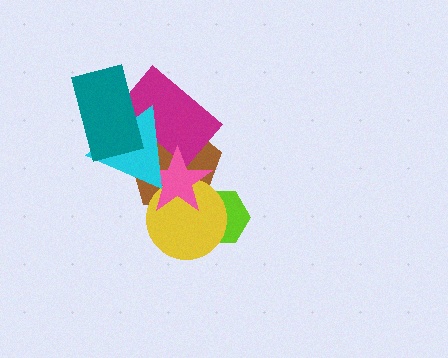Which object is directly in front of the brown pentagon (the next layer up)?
The lime hexagon is directly in front of the brown pentagon.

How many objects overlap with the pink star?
5 objects overlap with the pink star.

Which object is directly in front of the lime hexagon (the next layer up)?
The yellow circle is directly in front of the lime hexagon.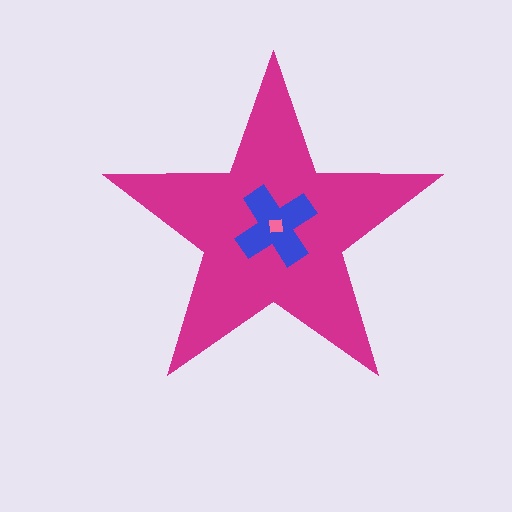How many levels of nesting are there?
3.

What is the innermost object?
The pink square.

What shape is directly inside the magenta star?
The blue cross.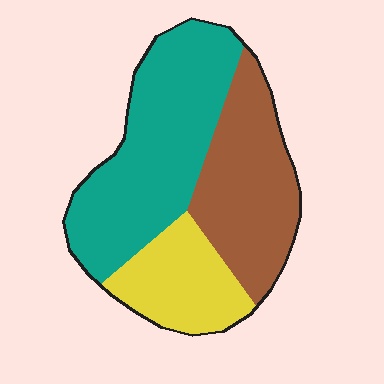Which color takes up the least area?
Yellow, at roughly 20%.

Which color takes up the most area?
Teal, at roughly 45%.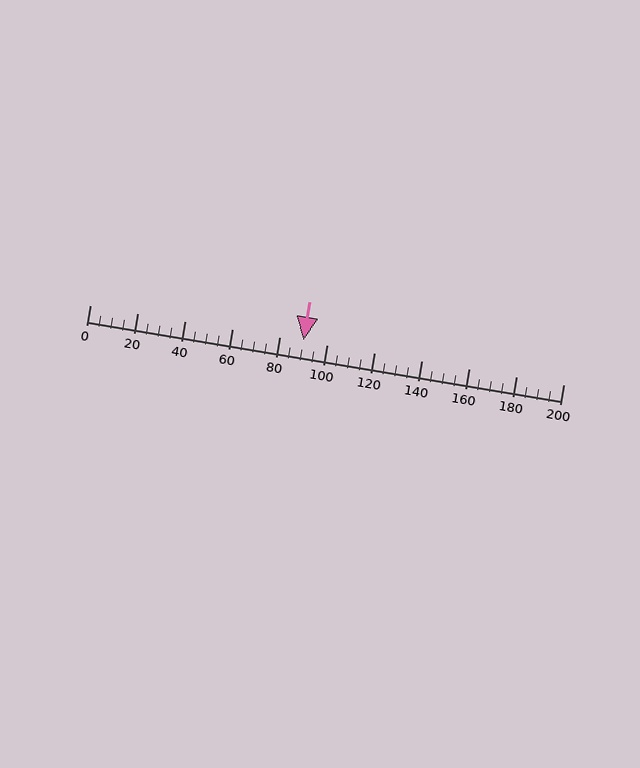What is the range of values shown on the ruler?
The ruler shows values from 0 to 200.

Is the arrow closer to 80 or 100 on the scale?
The arrow is closer to 100.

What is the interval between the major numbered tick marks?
The major tick marks are spaced 20 units apart.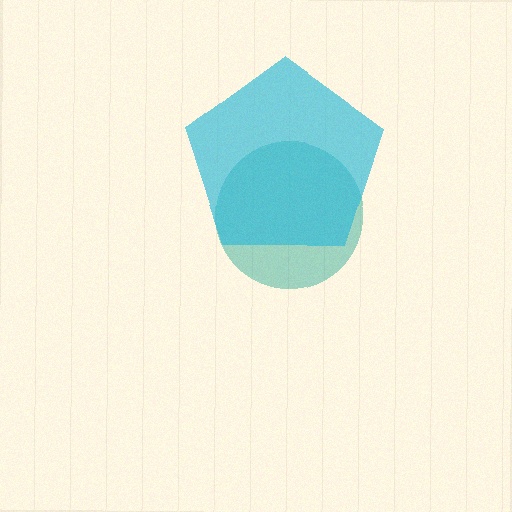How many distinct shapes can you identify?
There are 2 distinct shapes: a teal circle, a cyan pentagon.